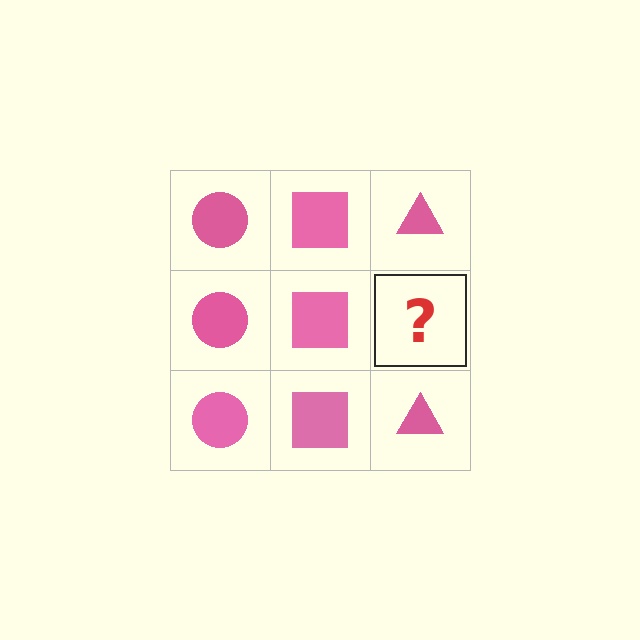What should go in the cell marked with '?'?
The missing cell should contain a pink triangle.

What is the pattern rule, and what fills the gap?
The rule is that each column has a consistent shape. The gap should be filled with a pink triangle.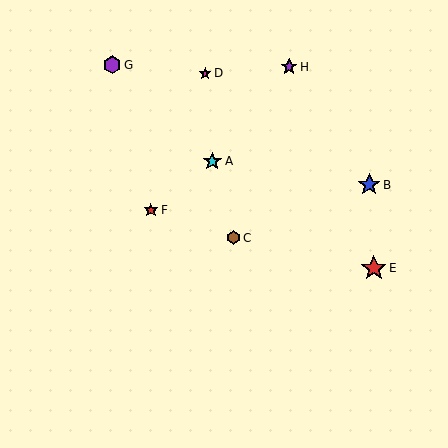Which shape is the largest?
The red star (labeled E) is the largest.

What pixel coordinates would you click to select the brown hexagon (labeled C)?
Click at (233, 238) to select the brown hexagon C.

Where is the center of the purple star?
The center of the purple star is at (289, 67).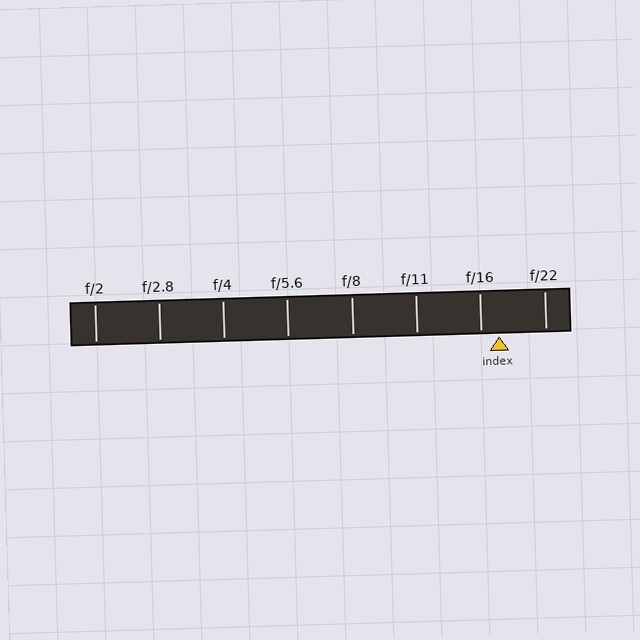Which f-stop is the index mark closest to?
The index mark is closest to f/16.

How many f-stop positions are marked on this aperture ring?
There are 8 f-stop positions marked.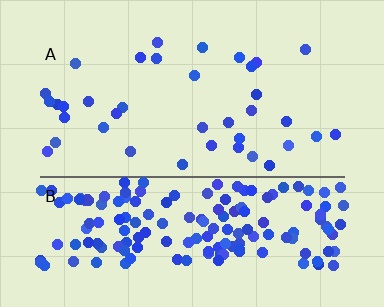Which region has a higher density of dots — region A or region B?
B (the bottom).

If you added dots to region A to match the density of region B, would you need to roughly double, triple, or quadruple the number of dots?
Approximately quadruple.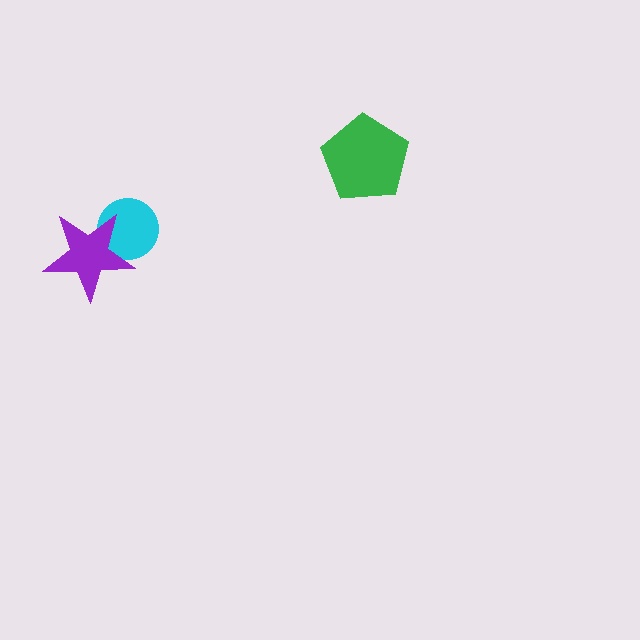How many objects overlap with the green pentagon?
0 objects overlap with the green pentagon.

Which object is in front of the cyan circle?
The purple star is in front of the cyan circle.